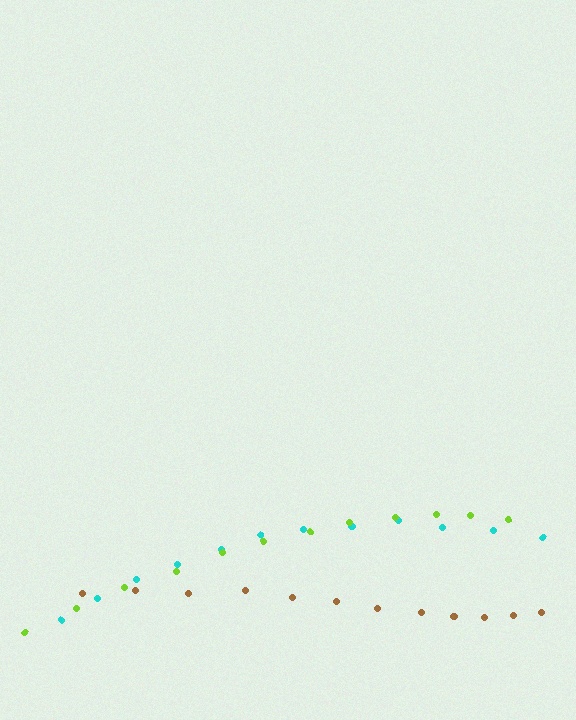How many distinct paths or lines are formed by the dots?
There are 3 distinct paths.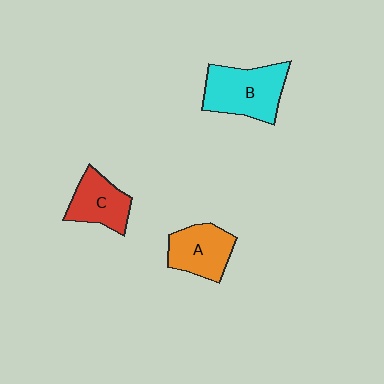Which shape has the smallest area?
Shape C (red).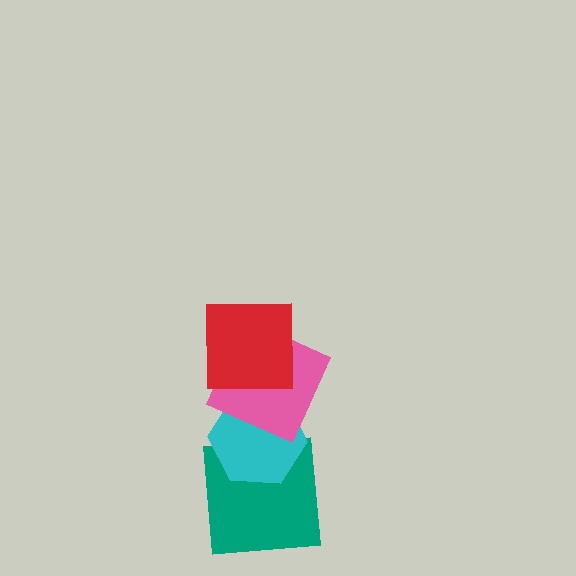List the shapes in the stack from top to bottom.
From top to bottom: the red square, the pink square, the cyan hexagon, the teal square.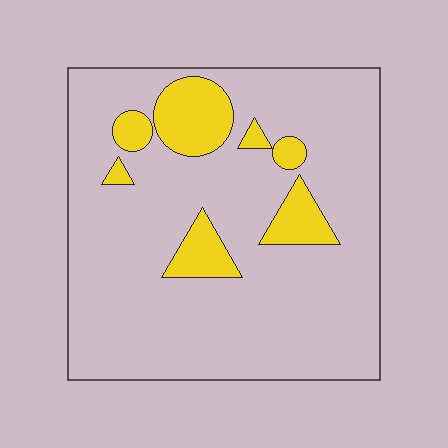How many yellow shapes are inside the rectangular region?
7.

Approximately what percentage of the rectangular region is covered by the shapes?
Approximately 15%.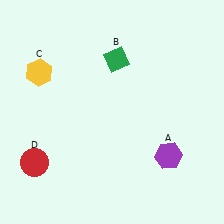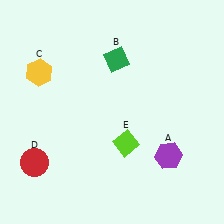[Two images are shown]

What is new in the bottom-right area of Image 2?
A lime diamond (E) was added in the bottom-right area of Image 2.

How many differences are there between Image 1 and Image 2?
There is 1 difference between the two images.